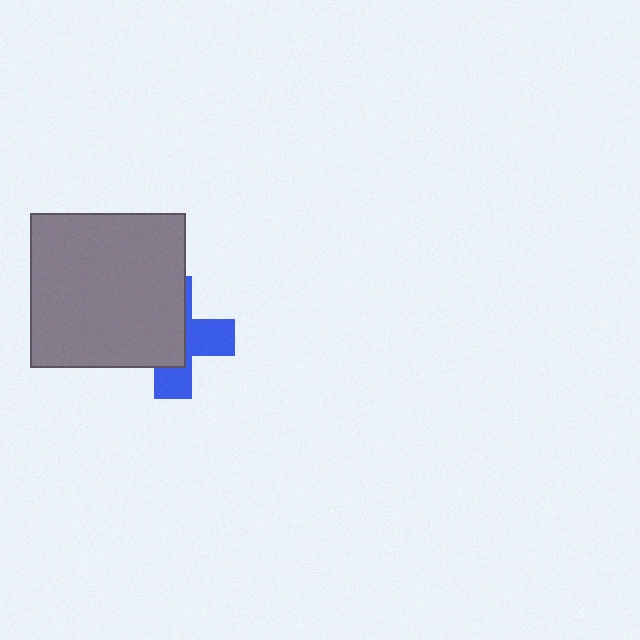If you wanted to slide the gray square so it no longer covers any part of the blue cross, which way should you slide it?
Slide it left — that is the most direct way to separate the two shapes.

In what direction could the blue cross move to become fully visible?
The blue cross could move right. That would shift it out from behind the gray square entirely.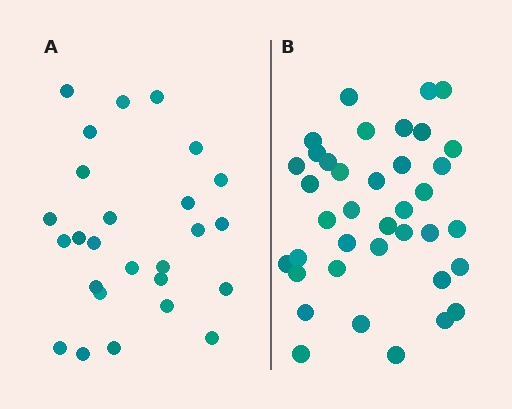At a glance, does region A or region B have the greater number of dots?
Region B (the right region) has more dots.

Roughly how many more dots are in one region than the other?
Region B has roughly 12 or so more dots than region A.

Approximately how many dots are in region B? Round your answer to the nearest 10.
About 40 dots. (The exact count is 38, which rounds to 40.)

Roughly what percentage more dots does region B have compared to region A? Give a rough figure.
About 45% more.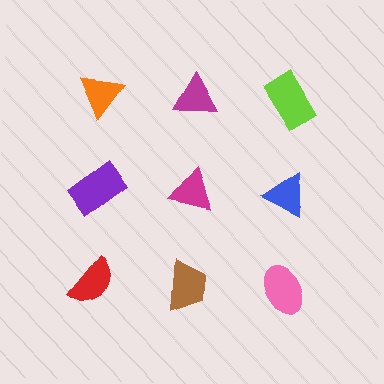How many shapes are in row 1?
3 shapes.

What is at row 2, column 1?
A purple rectangle.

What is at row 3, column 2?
A brown trapezoid.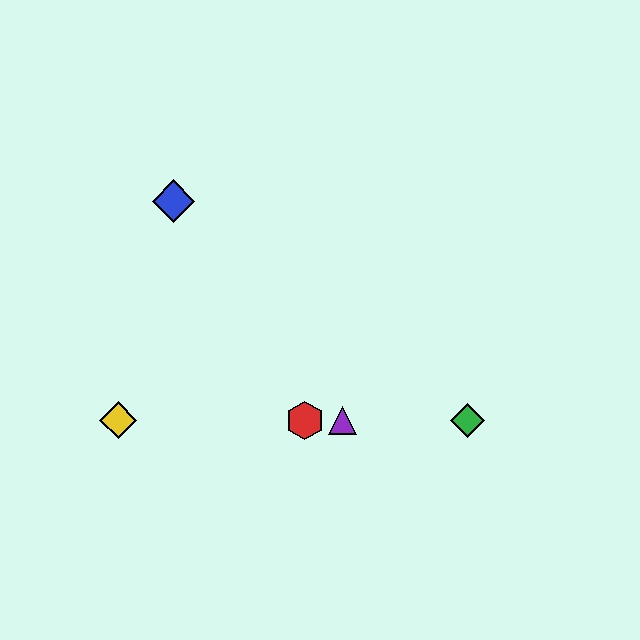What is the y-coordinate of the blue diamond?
The blue diamond is at y≈201.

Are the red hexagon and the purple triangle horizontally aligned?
Yes, both are at y≈420.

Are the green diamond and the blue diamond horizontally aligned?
No, the green diamond is at y≈420 and the blue diamond is at y≈201.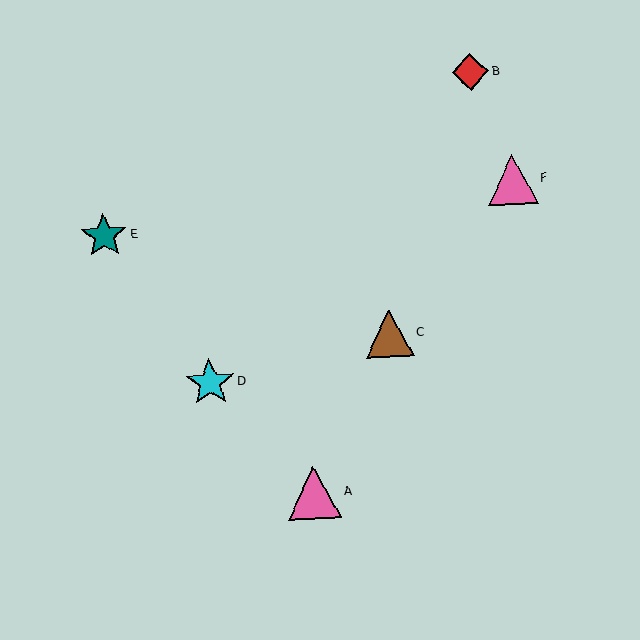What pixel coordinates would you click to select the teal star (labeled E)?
Click at (104, 236) to select the teal star E.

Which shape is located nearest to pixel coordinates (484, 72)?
The red diamond (labeled B) at (470, 72) is nearest to that location.